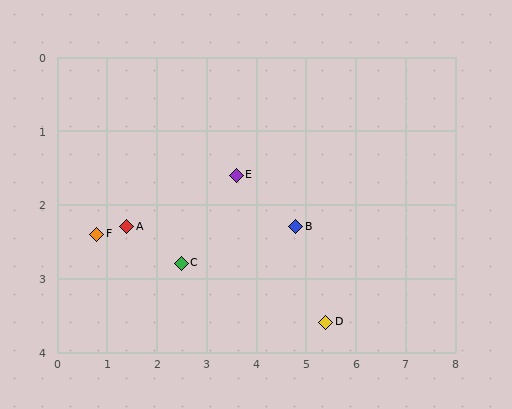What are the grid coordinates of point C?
Point C is at approximately (2.5, 2.8).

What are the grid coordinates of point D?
Point D is at approximately (5.4, 3.6).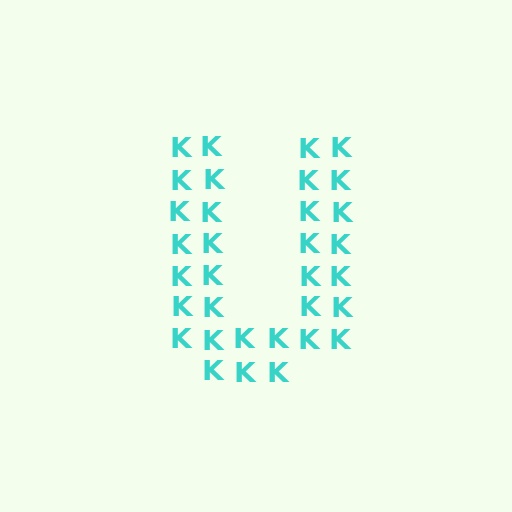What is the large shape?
The large shape is the letter U.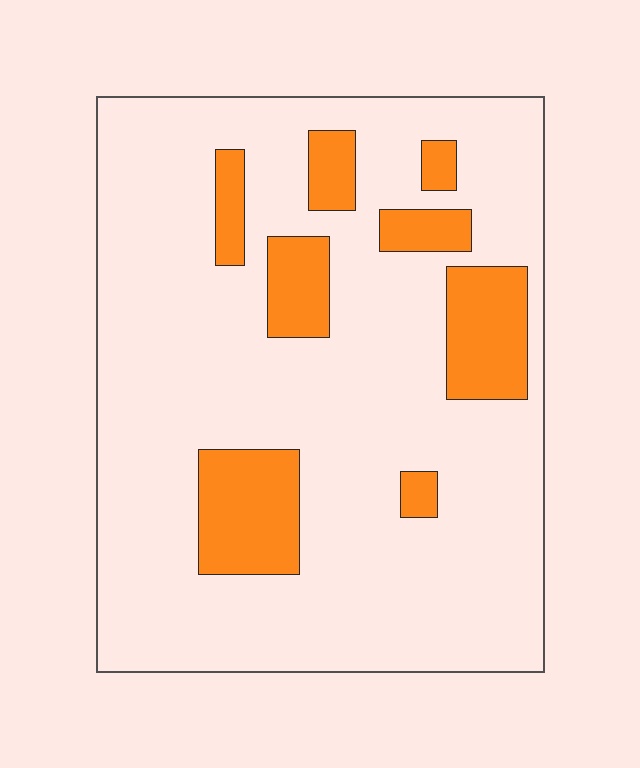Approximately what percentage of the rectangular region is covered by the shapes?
Approximately 15%.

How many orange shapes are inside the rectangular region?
8.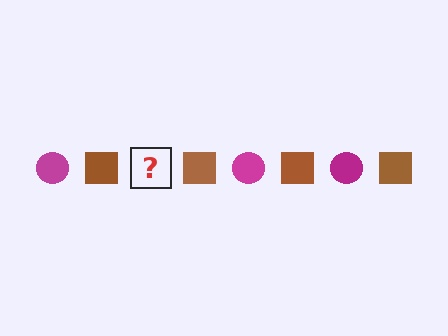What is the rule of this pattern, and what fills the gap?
The rule is that the pattern alternates between magenta circle and brown square. The gap should be filled with a magenta circle.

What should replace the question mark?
The question mark should be replaced with a magenta circle.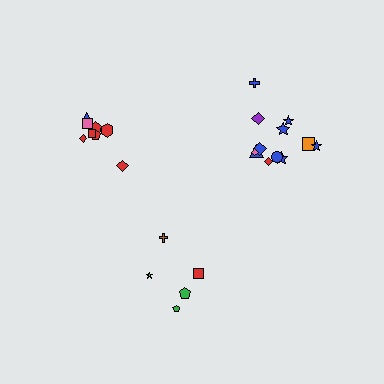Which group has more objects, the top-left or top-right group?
The top-right group.